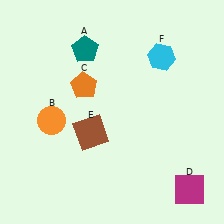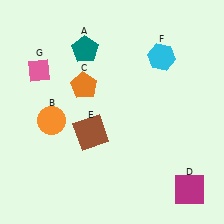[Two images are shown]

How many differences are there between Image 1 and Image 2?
There is 1 difference between the two images.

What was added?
A pink diamond (G) was added in Image 2.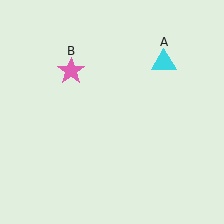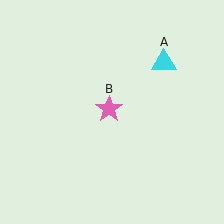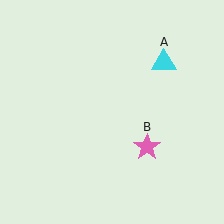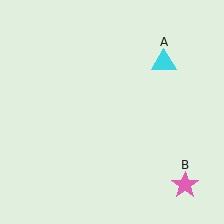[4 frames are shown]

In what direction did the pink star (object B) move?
The pink star (object B) moved down and to the right.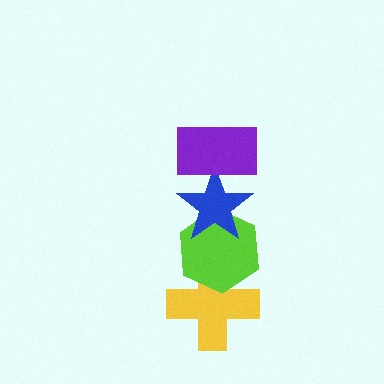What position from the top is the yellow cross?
The yellow cross is 4th from the top.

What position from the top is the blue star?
The blue star is 2nd from the top.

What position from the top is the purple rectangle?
The purple rectangle is 1st from the top.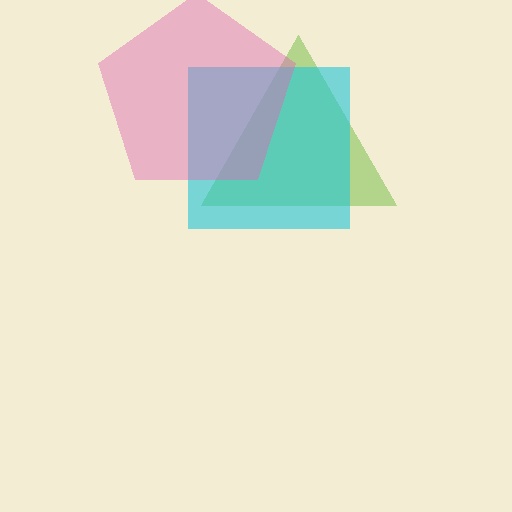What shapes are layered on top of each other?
The layered shapes are: a lime triangle, a cyan square, a pink pentagon.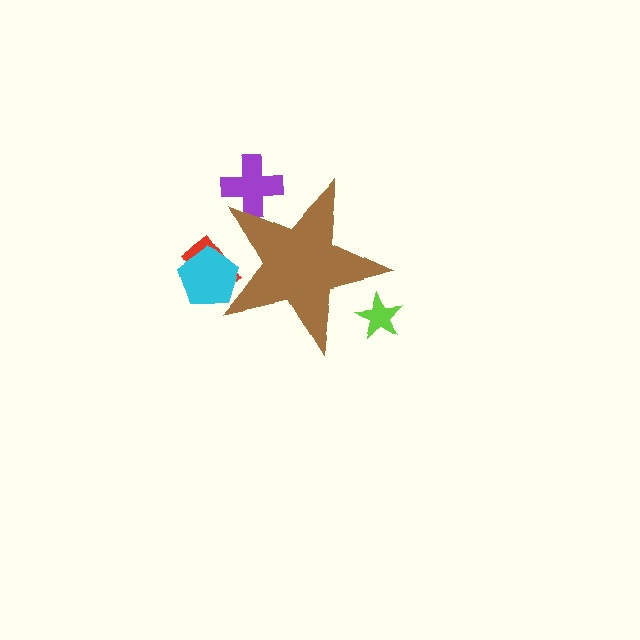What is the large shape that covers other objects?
A brown star.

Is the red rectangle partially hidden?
Yes, the red rectangle is partially hidden behind the brown star.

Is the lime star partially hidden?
Yes, the lime star is partially hidden behind the brown star.